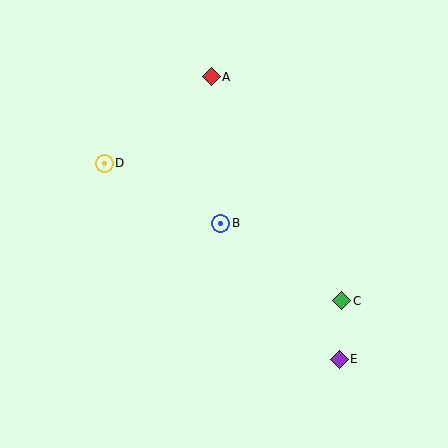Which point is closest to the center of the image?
Point B at (221, 223) is closest to the center.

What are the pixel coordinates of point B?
Point B is at (221, 223).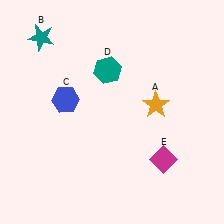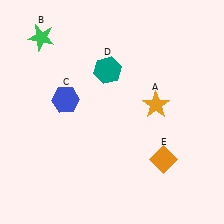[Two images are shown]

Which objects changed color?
B changed from teal to green. E changed from magenta to orange.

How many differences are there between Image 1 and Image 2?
There are 2 differences between the two images.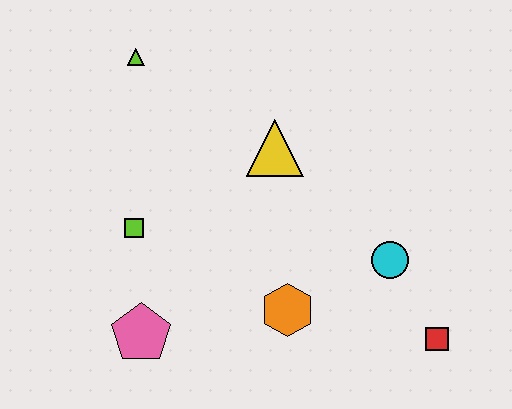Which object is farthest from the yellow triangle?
The red square is farthest from the yellow triangle.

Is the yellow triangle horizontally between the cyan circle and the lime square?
Yes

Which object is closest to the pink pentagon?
The lime square is closest to the pink pentagon.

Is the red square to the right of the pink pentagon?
Yes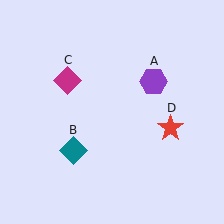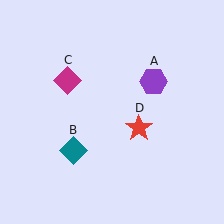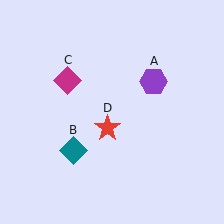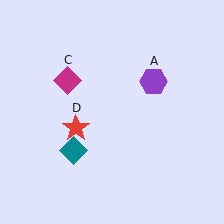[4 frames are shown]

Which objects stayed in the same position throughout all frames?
Purple hexagon (object A) and teal diamond (object B) and magenta diamond (object C) remained stationary.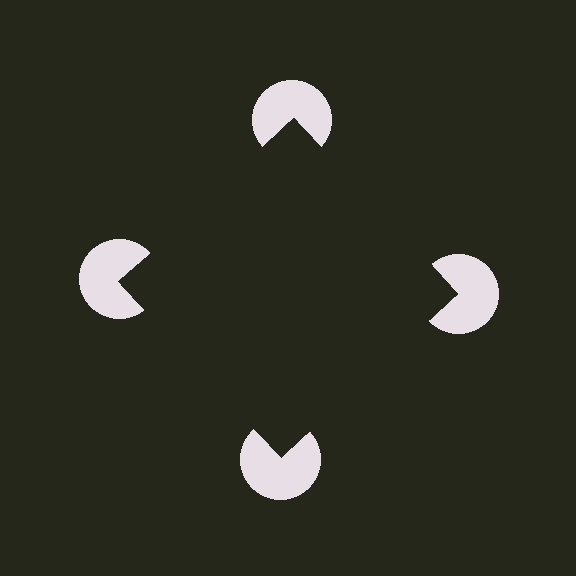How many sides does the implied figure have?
4 sides.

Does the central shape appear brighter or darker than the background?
It typically appears slightly darker than the background, even though no actual brightness change is drawn.